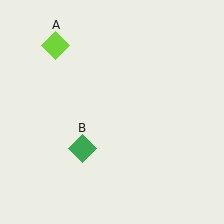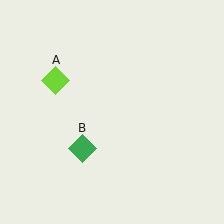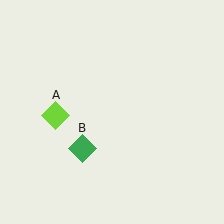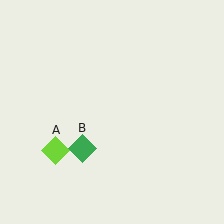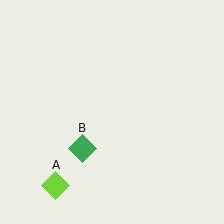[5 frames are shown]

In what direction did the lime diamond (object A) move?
The lime diamond (object A) moved down.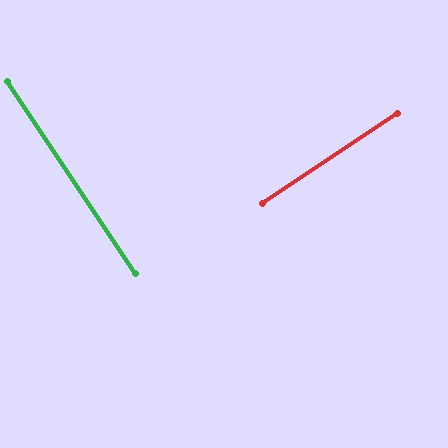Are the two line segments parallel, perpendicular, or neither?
Perpendicular — they meet at approximately 90°.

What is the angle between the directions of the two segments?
Approximately 90 degrees.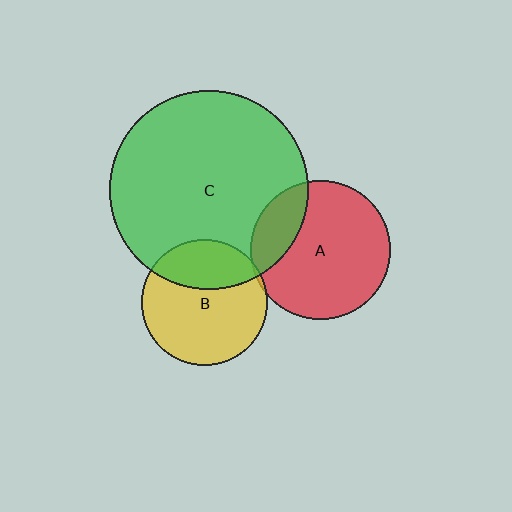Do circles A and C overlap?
Yes.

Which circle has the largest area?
Circle C (green).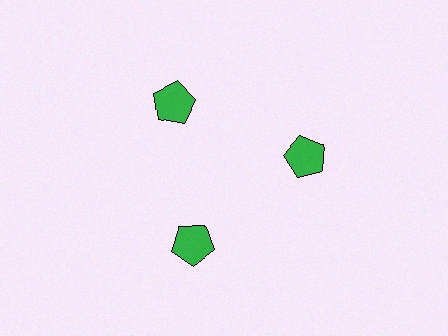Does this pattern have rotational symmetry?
Yes, this pattern has 3-fold rotational symmetry. It looks the same after rotating 120 degrees around the center.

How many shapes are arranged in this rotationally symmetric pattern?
There are 3 shapes, arranged in 3 groups of 1.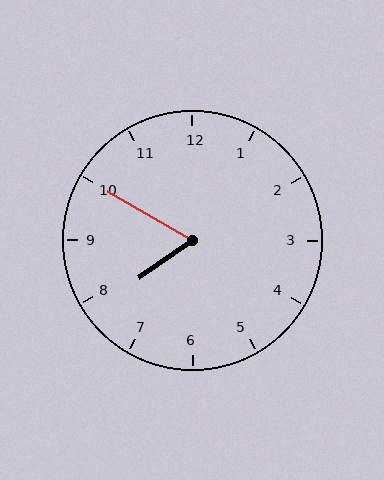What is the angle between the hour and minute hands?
Approximately 65 degrees.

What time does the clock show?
7:50.